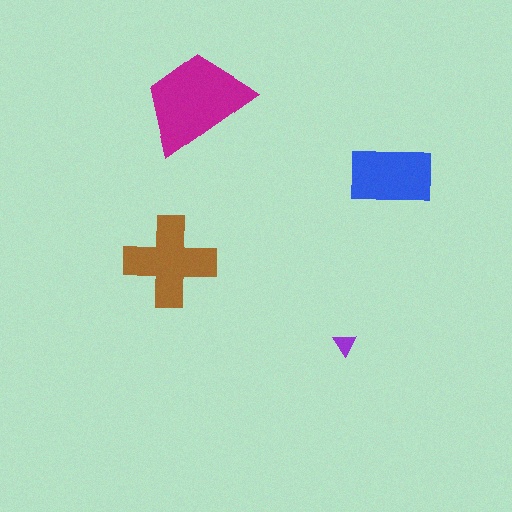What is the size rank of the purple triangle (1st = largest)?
4th.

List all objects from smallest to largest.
The purple triangle, the blue rectangle, the brown cross, the magenta trapezoid.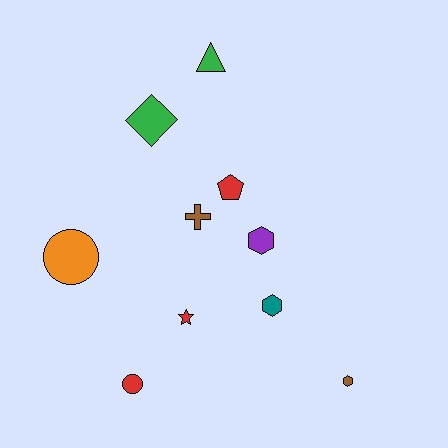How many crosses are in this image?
There is 1 cross.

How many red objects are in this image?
There are 3 red objects.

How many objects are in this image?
There are 10 objects.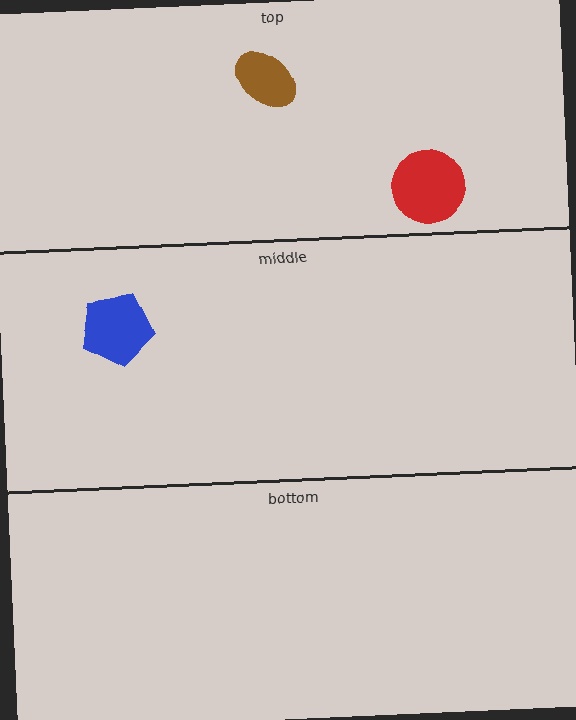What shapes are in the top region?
The red circle, the brown ellipse.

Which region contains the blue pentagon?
The middle region.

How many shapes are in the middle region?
1.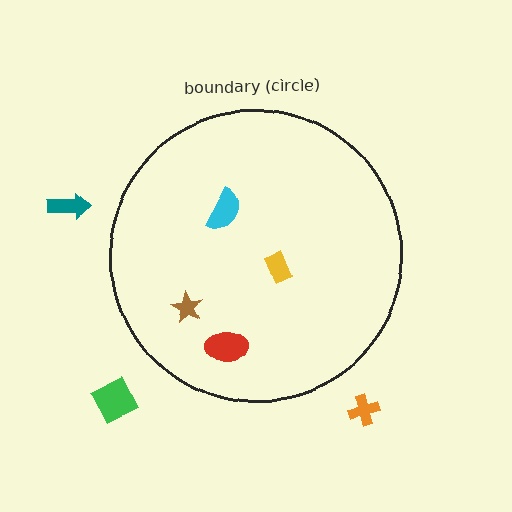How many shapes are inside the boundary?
4 inside, 3 outside.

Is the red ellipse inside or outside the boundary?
Inside.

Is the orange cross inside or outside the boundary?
Outside.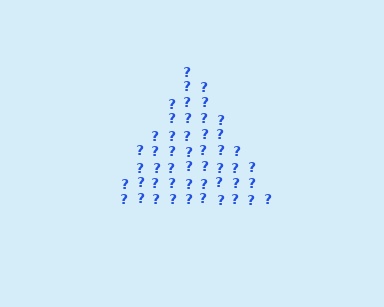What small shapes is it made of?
It is made of small question marks.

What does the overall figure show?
The overall figure shows a triangle.